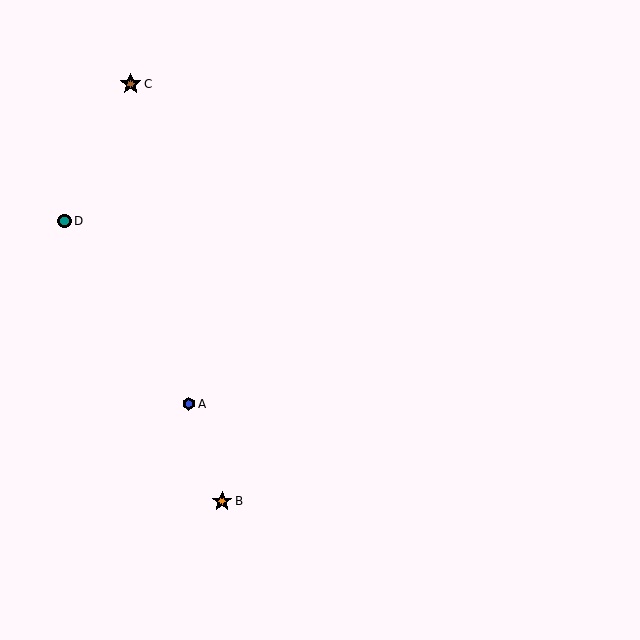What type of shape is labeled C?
Shape C is a brown star.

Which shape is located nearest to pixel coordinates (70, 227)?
The teal circle (labeled D) at (65, 221) is nearest to that location.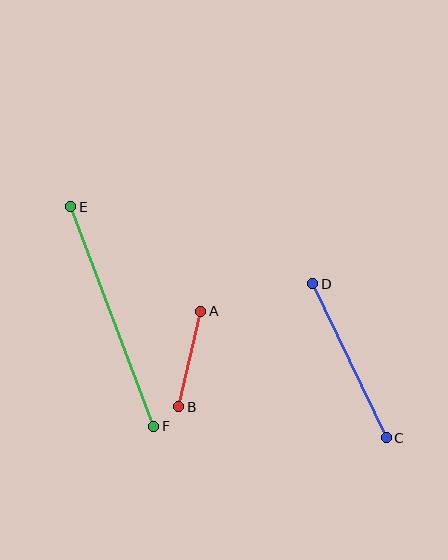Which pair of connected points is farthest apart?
Points E and F are farthest apart.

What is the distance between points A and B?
The distance is approximately 98 pixels.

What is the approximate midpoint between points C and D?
The midpoint is at approximately (350, 361) pixels.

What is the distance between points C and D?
The distance is approximately 170 pixels.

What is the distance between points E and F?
The distance is approximately 234 pixels.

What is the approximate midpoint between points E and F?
The midpoint is at approximately (112, 316) pixels.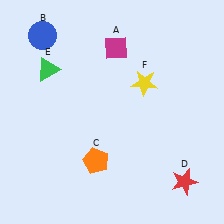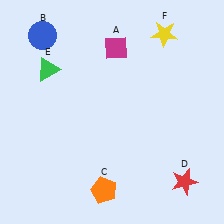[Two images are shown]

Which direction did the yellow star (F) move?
The yellow star (F) moved up.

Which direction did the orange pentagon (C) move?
The orange pentagon (C) moved down.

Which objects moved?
The objects that moved are: the orange pentagon (C), the yellow star (F).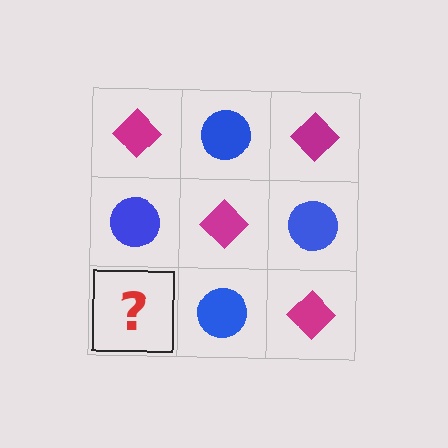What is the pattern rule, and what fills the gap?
The rule is that it alternates magenta diamond and blue circle in a checkerboard pattern. The gap should be filled with a magenta diamond.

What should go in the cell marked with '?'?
The missing cell should contain a magenta diamond.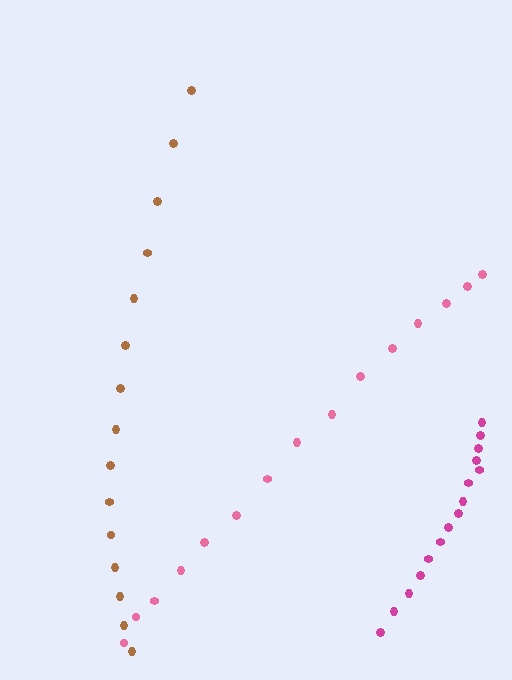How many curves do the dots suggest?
There are 3 distinct paths.